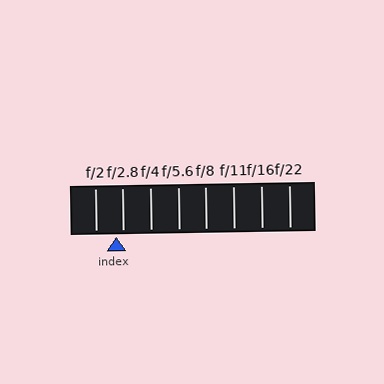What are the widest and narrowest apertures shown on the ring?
The widest aperture shown is f/2 and the narrowest is f/22.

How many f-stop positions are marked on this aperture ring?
There are 8 f-stop positions marked.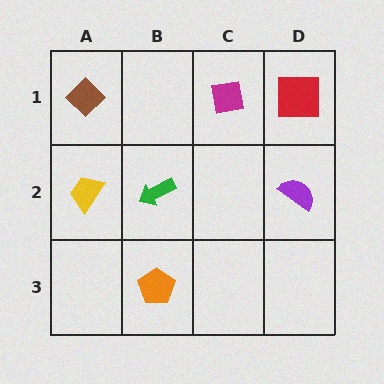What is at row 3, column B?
An orange pentagon.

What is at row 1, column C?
A magenta square.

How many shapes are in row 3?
1 shape.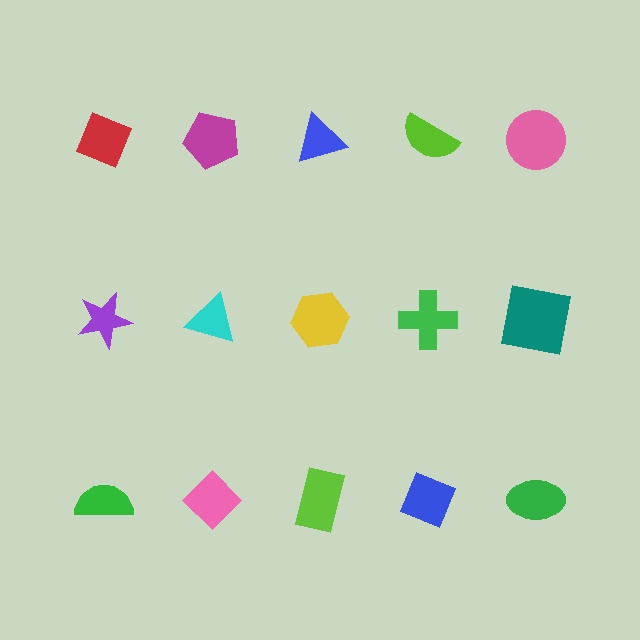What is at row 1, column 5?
A pink circle.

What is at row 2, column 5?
A teal square.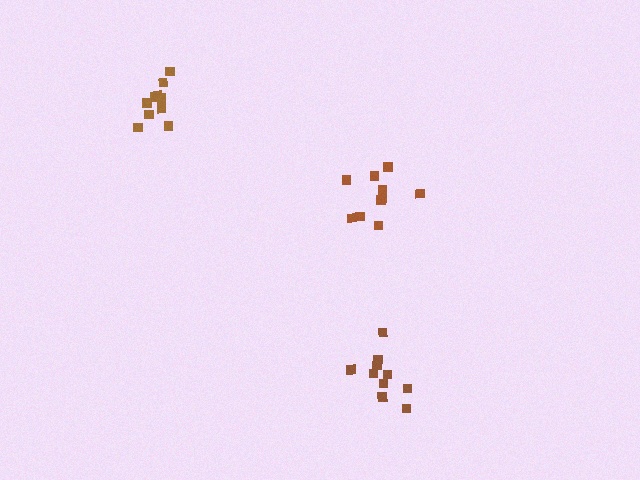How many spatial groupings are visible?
There are 3 spatial groupings.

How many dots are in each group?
Group 1: 10 dots, Group 2: 10 dots, Group 3: 10 dots (30 total).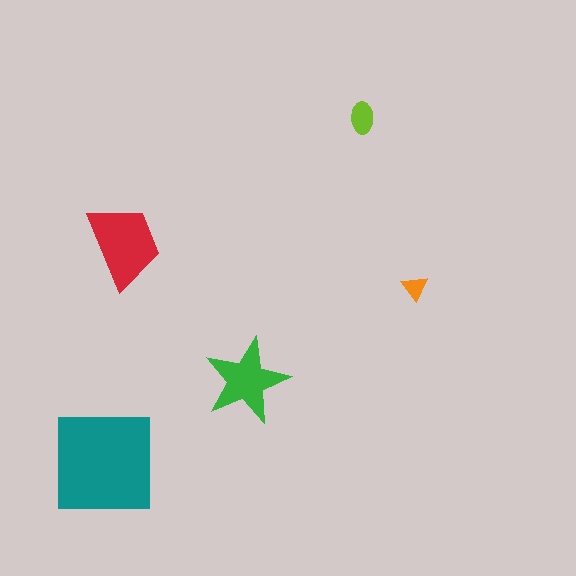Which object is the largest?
The teal square.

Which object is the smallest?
The orange triangle.